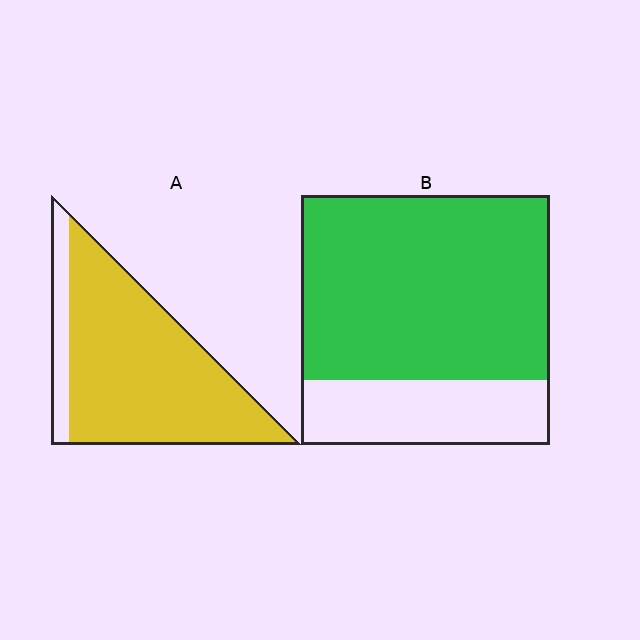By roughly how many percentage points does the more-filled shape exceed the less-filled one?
By roughly 10 percentage points (A over B).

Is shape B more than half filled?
Yes.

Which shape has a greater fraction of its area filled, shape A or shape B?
Shape A.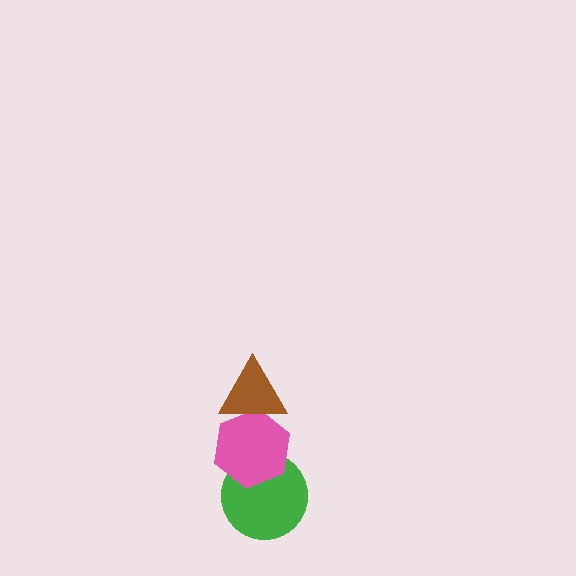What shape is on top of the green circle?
The pink hexagon is on top of the green circle.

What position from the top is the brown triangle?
The brown triangle is 1st from the top.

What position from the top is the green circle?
The green circle is 3rd from the top.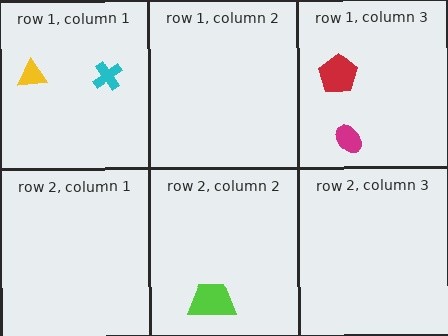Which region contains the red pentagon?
The row 1, column 3 region.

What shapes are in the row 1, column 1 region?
The cyan cross, the yellow triangle.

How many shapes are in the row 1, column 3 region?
2.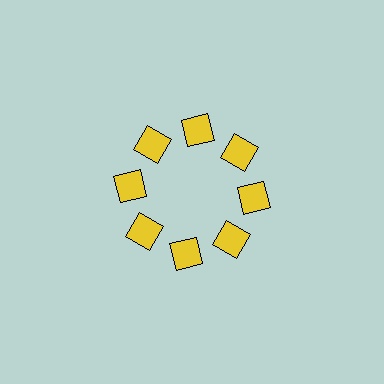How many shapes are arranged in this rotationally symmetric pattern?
There are 8 shapes, arranged in 8 groups of 1.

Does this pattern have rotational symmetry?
Yes, this pattern has 8-fold rotational symmetry. It looks the same after rotating 45 degrees around the center.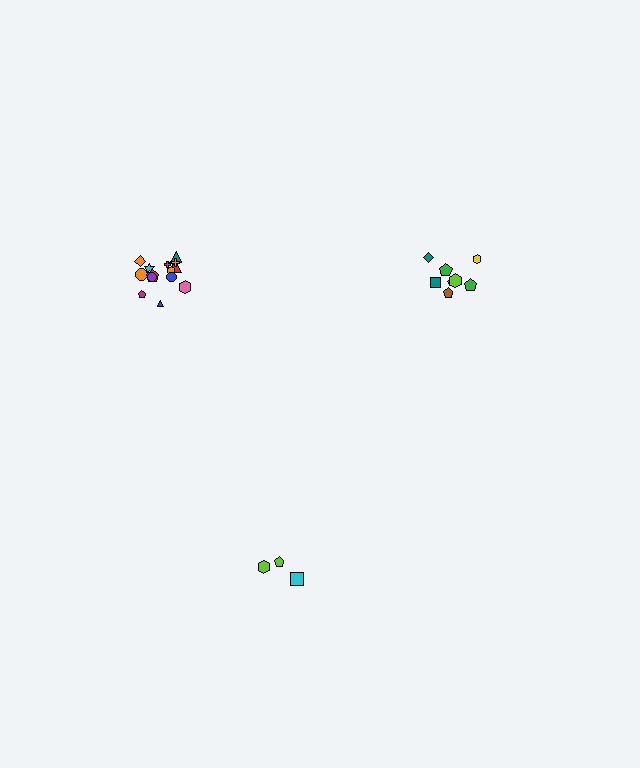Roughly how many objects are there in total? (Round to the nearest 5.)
Roughly 25 objects in total.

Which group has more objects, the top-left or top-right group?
The top-left group.